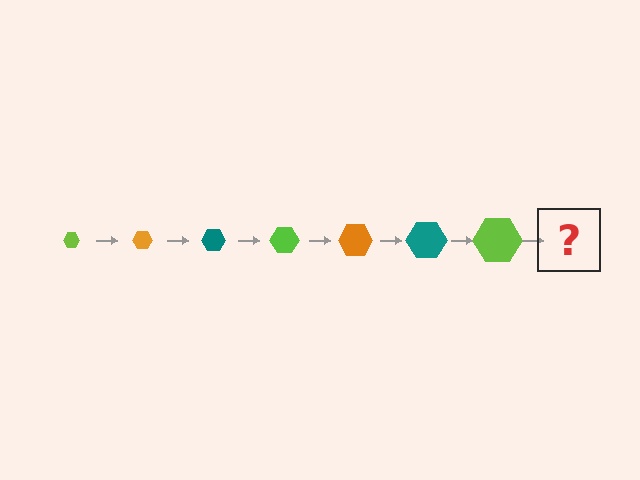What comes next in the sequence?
The next element should be an orange hexagon, larger than the previous one.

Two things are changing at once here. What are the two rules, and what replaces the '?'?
The two rules are that the hexagon grows larger each step and the color cycles through lime, orange, and teal. The '?' should be an orange hexagon, larger than the previous one.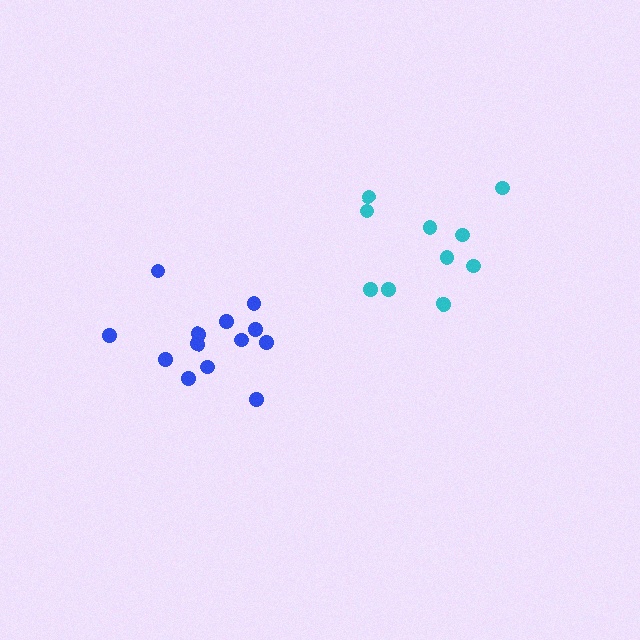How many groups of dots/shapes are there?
There are 2 groups.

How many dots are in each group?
Group 1: 13 dots, Group 2: 10 dots (23 total).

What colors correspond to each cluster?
The clusters are colored: blue, cyan.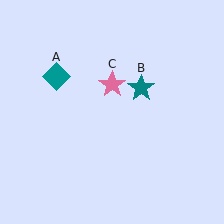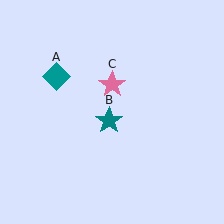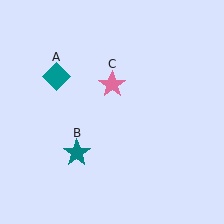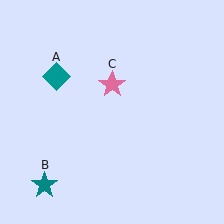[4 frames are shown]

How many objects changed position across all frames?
1 object changed position: teal star (object B).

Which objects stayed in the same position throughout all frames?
Teal diamond (object A) and pink star (object C) remained stationary.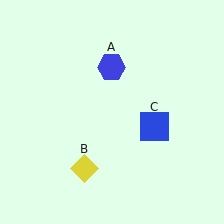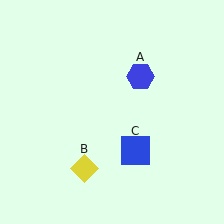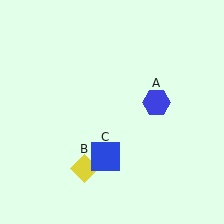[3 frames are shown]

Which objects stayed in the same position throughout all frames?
Yellow diamond (object B) remained stationary.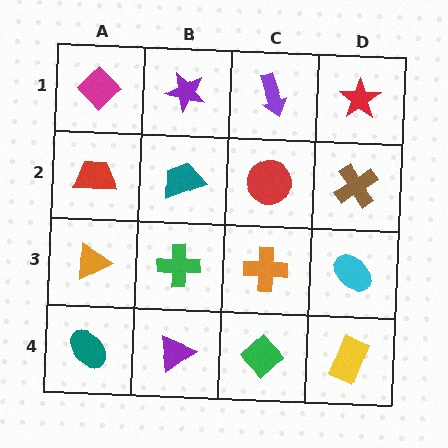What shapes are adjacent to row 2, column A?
A magenta diamond (row 1, column A), an orange triangle (row 3, column A), a teal trapezoid (row 2, column B).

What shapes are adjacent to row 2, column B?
A purple star (row 1, column B), a green cross (row 3, column B), a red trapezoid (row 2, column A), a red circle (row 2, column C).